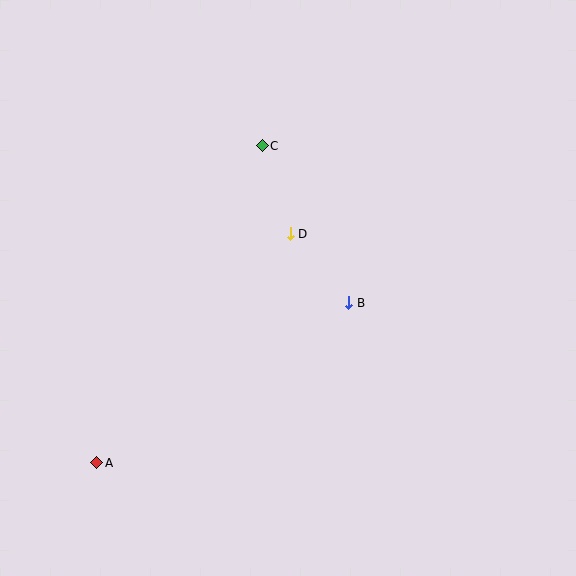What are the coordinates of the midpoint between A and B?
The midpoint between A and B is at (223, 383).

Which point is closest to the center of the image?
Point D at (290, 234) is closest to the center.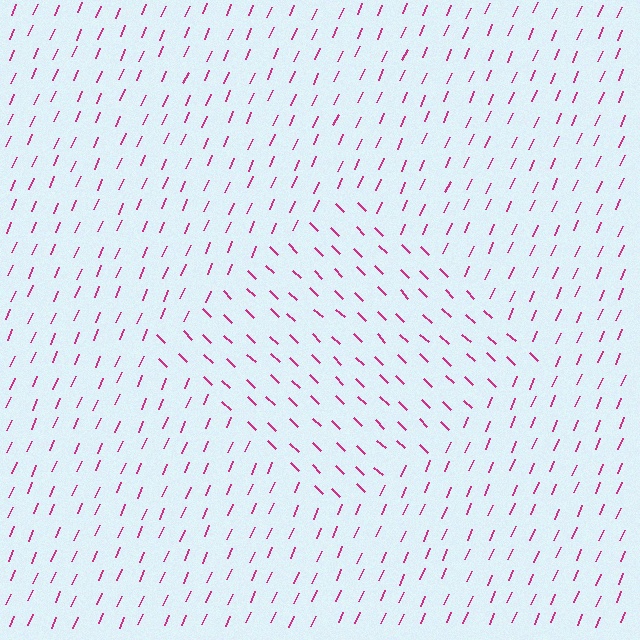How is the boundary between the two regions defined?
The boundary is defined purely by a change in line orientation (approximately 70 degrees difference). All lines are the same color and thickness.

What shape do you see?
I see a diamond.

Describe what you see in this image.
The image is filled with small magenta line segments. A diamond region in the image has lines oriented differently from the surrounding lines, creating a visible texture boundary.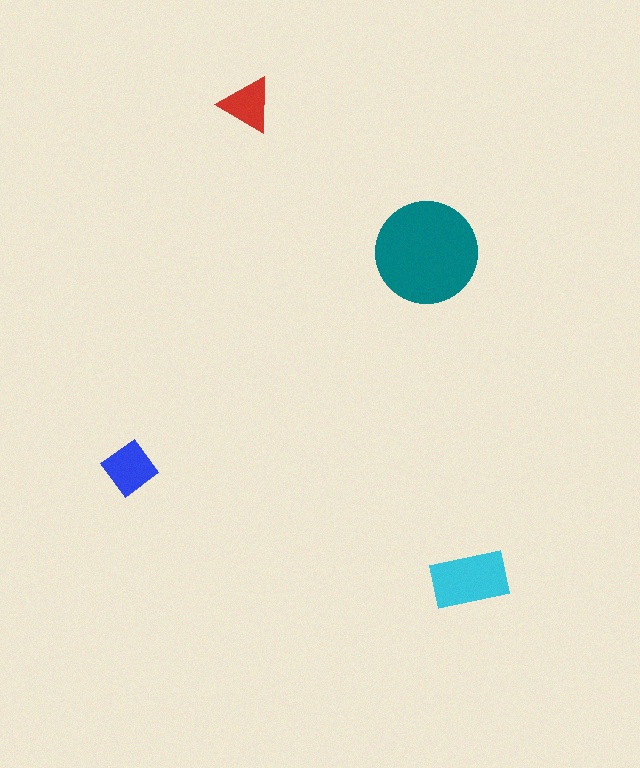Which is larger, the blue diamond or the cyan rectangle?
The cyan rectangle.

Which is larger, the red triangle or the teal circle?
The teal circle.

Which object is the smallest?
The red triangle.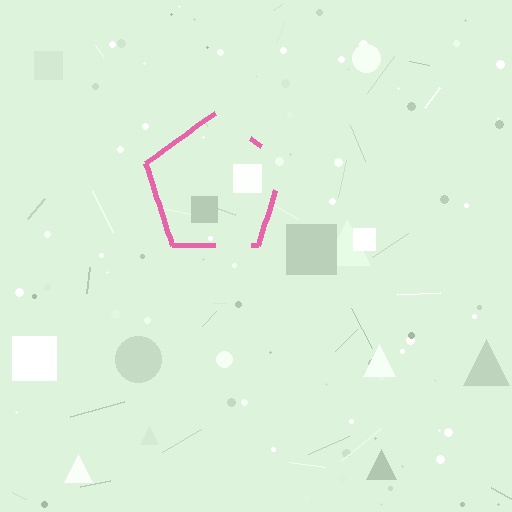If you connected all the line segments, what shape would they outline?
They would outline a pentagon.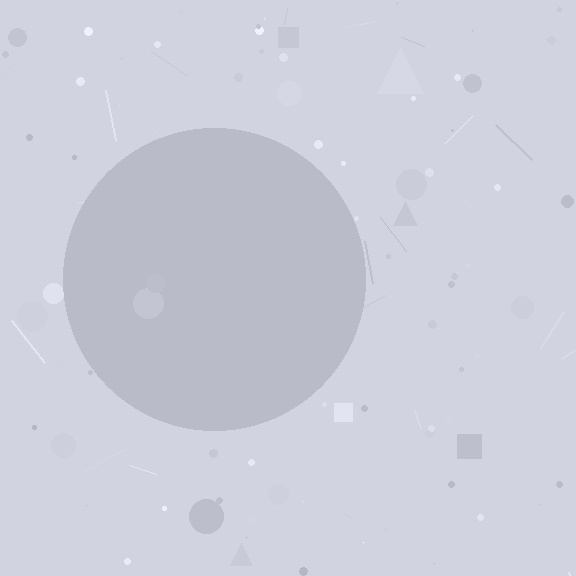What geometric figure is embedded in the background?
A circle is embedded in the background.